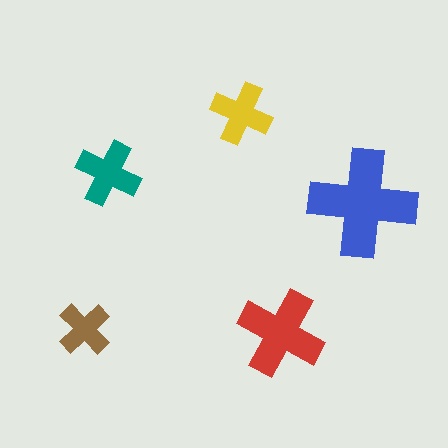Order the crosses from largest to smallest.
the blue one, the red one, the teal one, the yellow one, the brown one.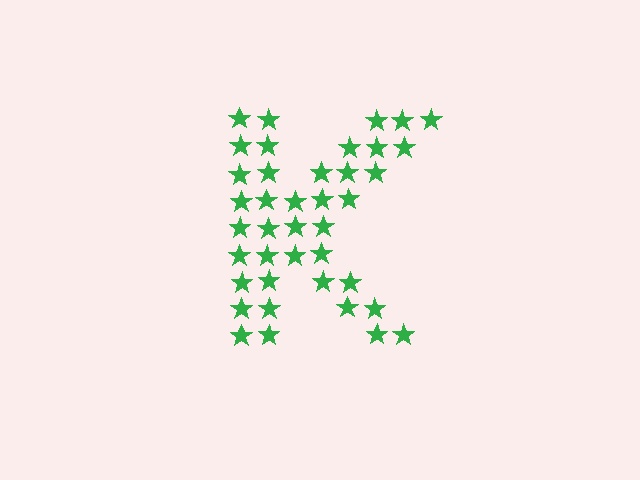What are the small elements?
The small elements are stars.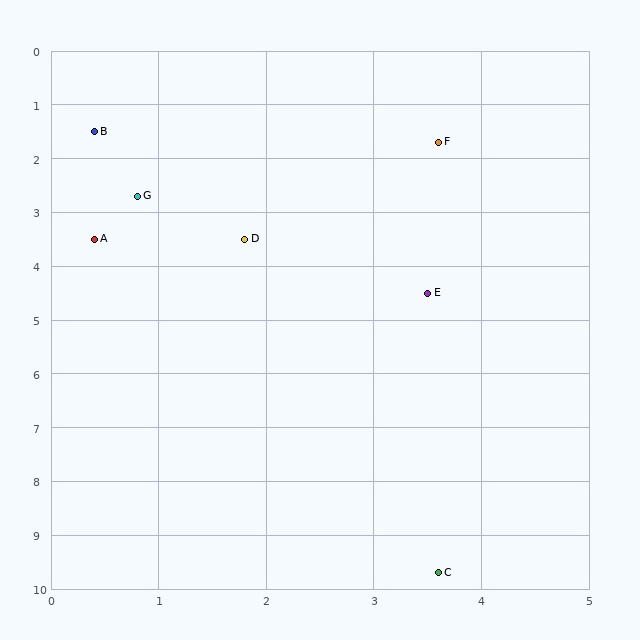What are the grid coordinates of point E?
Point E is at approximately (3.5, 4.5).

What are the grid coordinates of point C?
Point C is at approximately (3.6, 9.7).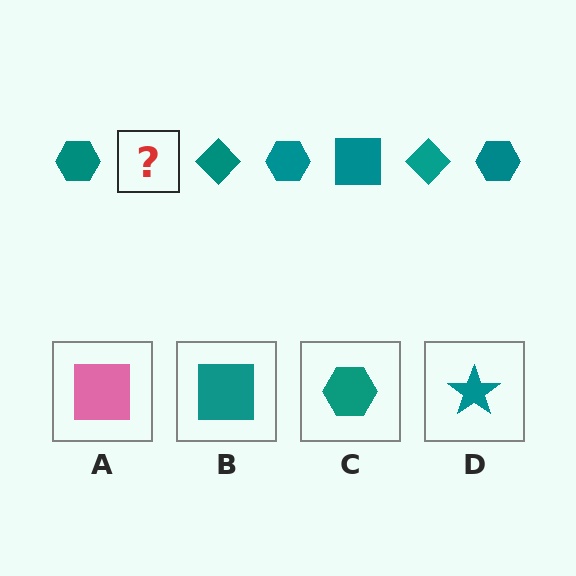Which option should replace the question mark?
Option B.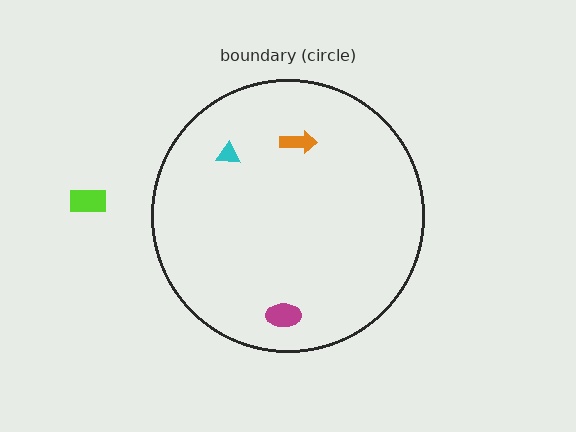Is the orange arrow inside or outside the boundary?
Inside.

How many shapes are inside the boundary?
3 inside, 1 outside.